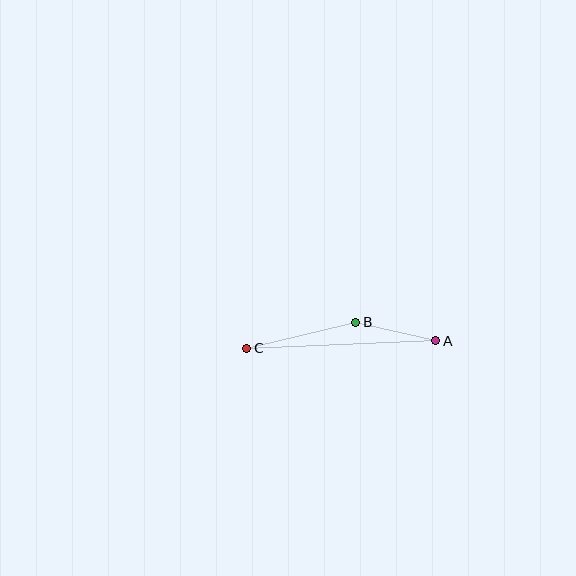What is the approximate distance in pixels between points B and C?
The distance between B and C is approximately 112 pixels.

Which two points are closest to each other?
Points A and B are closest to each other.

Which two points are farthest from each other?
Points A and C are farthest from each other.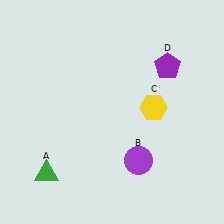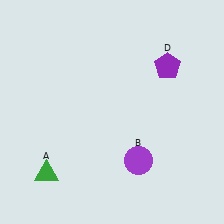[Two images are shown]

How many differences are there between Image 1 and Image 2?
There is 1 difference between the two images.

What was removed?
The yellow hexagon (C) was removed in Image 2.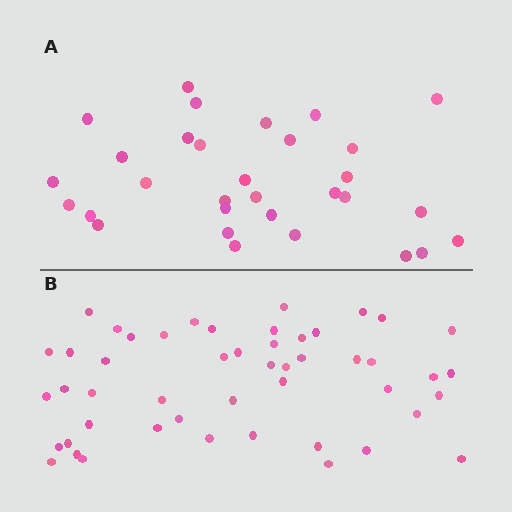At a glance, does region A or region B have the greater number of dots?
Region B (the bottom region) has more dots.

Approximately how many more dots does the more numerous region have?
Region B has approximately 20 more dots than region A.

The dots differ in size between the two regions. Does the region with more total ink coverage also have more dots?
No. Region A has more total ink coverage because its dots are larger, but region B actually contains more individual dots. Total area can be misleading — the number of items is what matters here.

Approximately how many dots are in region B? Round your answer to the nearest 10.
About 50 dots. (The exact count is 49, which rounds to 50.)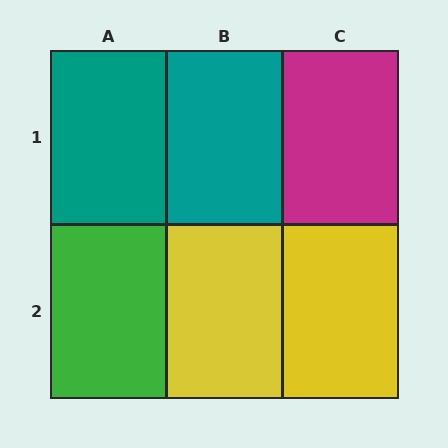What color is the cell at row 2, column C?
Yellow.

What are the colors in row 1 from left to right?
Teal, teal, magenta.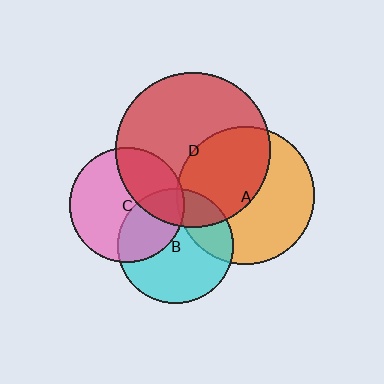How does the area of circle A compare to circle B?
Approximately 1.4 times.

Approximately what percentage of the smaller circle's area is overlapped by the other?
Approximately 35%.